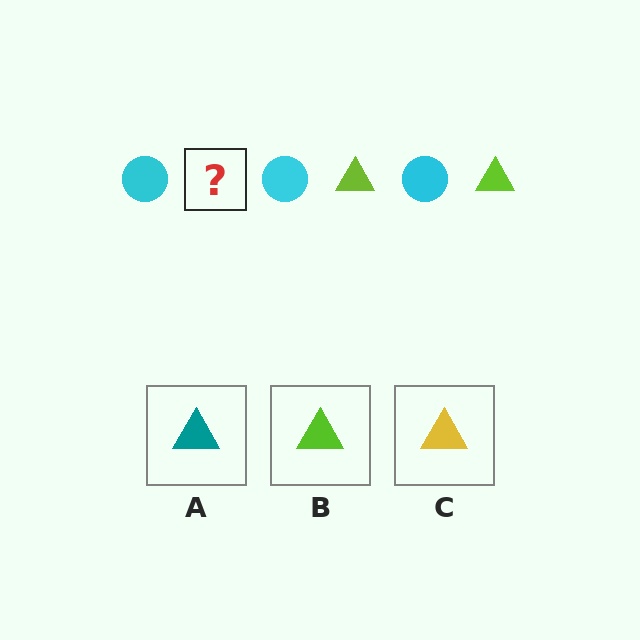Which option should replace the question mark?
Option B.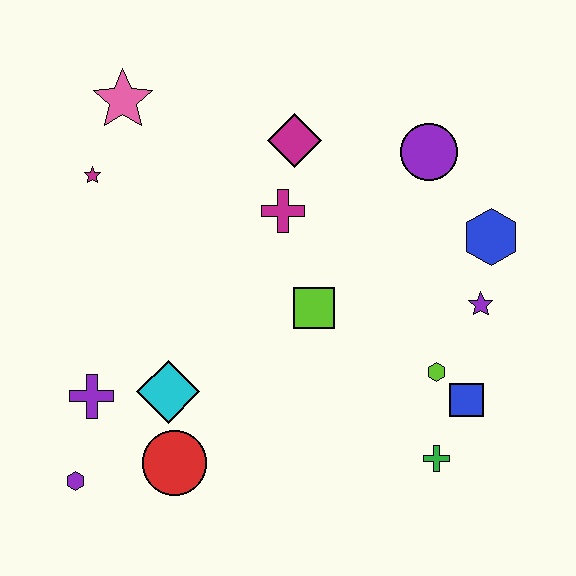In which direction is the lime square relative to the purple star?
The lime square is to the left of the purple star.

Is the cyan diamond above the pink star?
No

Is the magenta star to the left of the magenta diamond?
Yes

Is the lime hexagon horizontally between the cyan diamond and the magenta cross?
No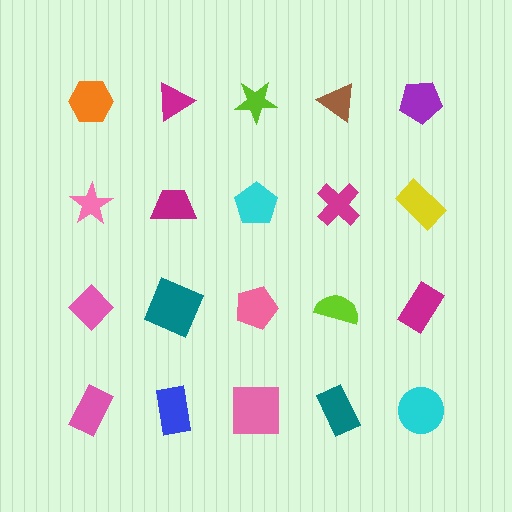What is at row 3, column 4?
A lime semicircle.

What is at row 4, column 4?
A teal rectangle.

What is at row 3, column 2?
A teal square.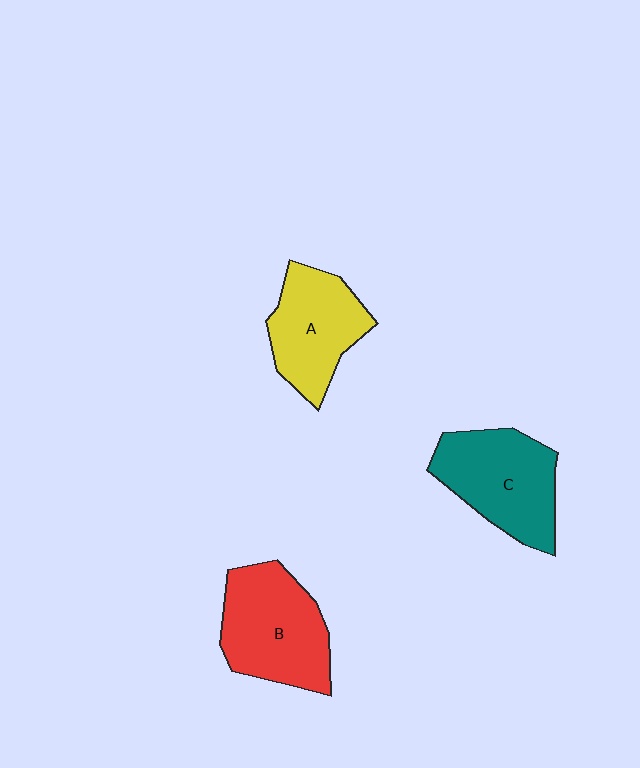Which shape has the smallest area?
Shape A (yellow).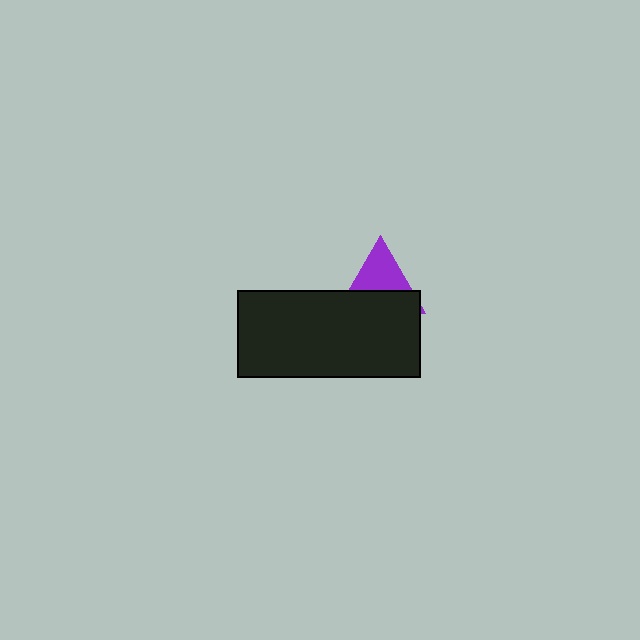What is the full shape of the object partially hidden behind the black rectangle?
The partially hidden object is a purple triangle.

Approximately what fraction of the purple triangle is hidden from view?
Roughly 51% of the purple triangle is hidden behind the black rectangle.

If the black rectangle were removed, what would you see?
You would see the complete purple triangle.